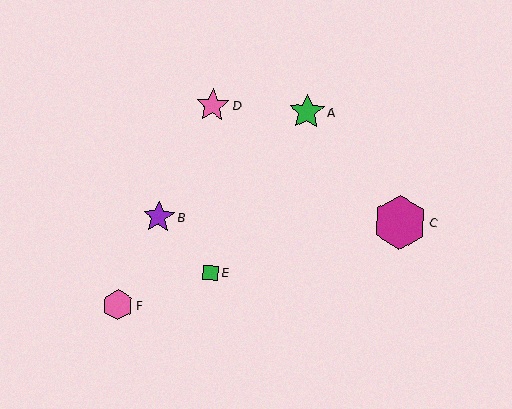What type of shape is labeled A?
Shape A is a green star.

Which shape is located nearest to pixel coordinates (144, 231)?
The purple star (labeled B) at (159, 217) is nearest to that location.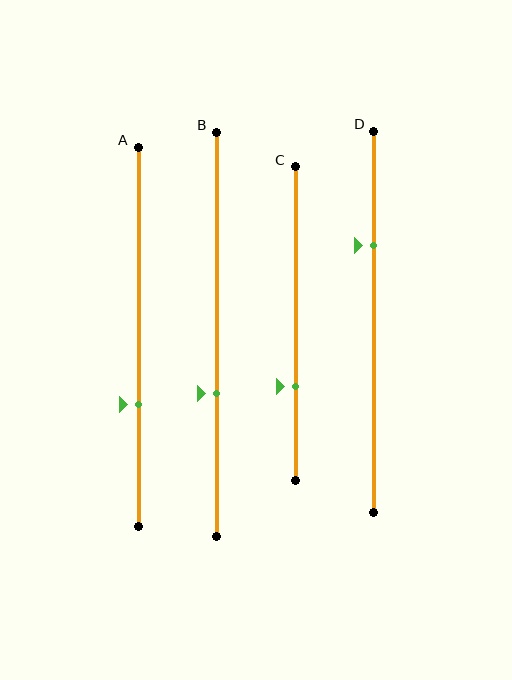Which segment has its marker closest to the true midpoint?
Segment B has its marker closest to the true midpoint.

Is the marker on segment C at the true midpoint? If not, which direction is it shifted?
No, the marker on segment C is shifted downward by about 20% of the segment length.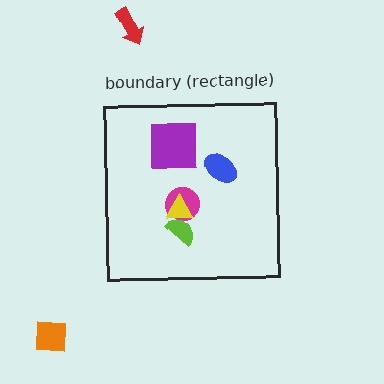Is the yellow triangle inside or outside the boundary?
Inside.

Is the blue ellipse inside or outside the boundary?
Inside.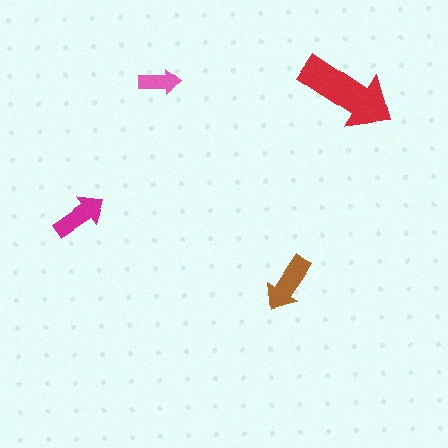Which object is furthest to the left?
The magenta arrow is leftmost.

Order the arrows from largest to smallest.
the red one, the brown one, the magenta one, the pink one.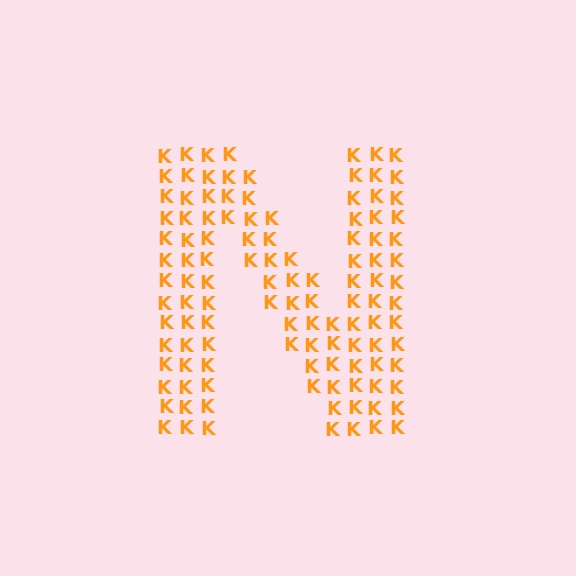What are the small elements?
The small elements are letter K's.